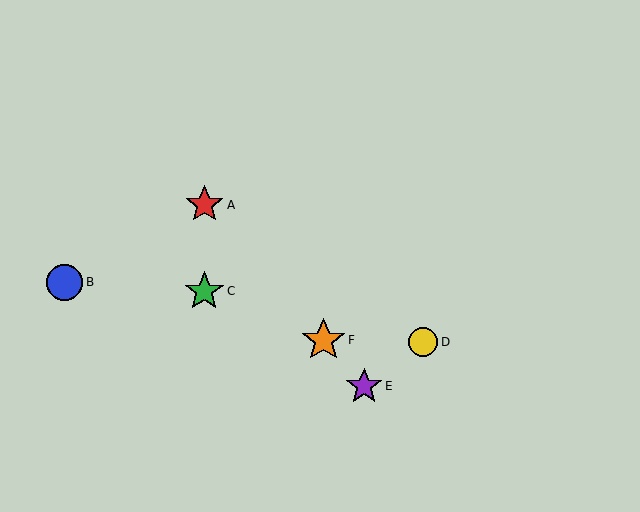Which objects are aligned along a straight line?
Objects A, E, F are aligned along a straight line.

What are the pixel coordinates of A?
Object A is at (205, 205).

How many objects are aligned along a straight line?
3 objects (A, E, F) are aligned along a straight line.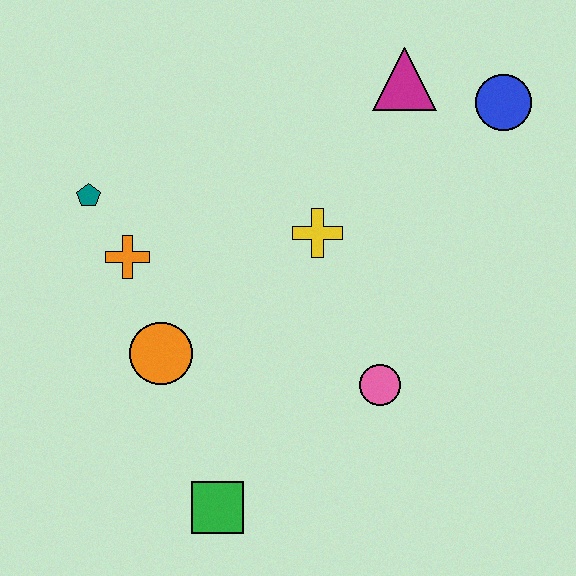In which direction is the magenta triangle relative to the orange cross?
The magenta triangle is to the right of the orange cross.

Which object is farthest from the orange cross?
The blue circle is farthest from the orange cross.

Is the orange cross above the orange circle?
Yes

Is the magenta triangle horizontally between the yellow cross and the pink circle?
No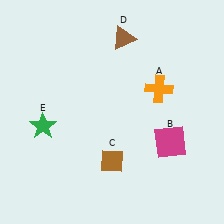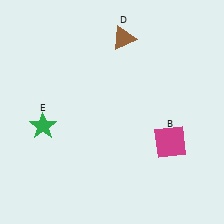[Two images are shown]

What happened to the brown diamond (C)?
The brown diamond (C) was removed in Image 2. It was in the bottom-right area of Image 1.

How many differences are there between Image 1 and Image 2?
There are 2 differences between the two images.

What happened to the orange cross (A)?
The orange cross (A) was removed in Image 2. It was in the top-right area of Image 1.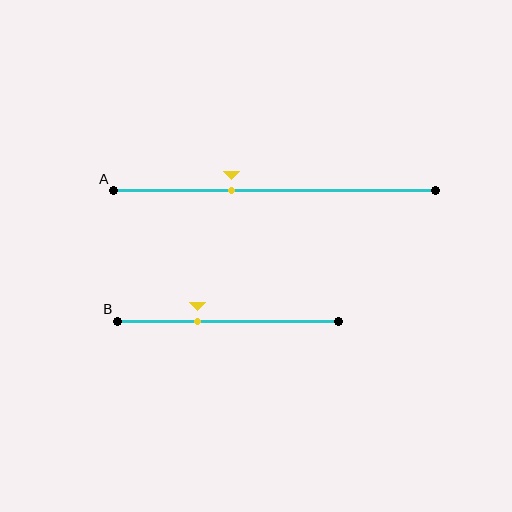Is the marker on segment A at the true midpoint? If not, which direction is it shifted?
No, the marker on segment A is shifted to the left by about 13% of the segment length.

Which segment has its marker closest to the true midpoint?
Segment A has its marker closest to the true midpoint.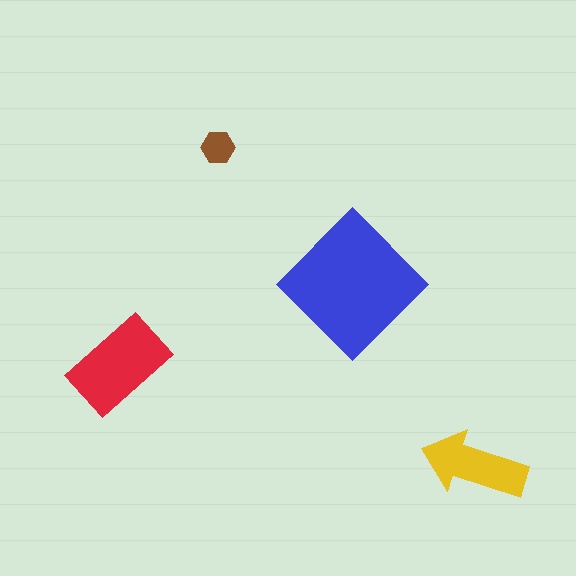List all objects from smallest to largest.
The brown hexagon, the yellow arrow, the red rectangle, the blue diamond.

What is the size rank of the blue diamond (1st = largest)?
1st.